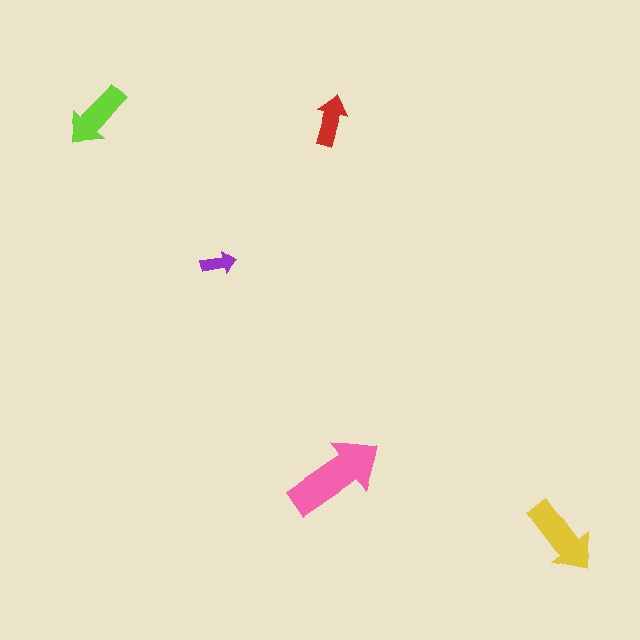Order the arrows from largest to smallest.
the pink one, the yellow one, the lime one, the red one, the purple one.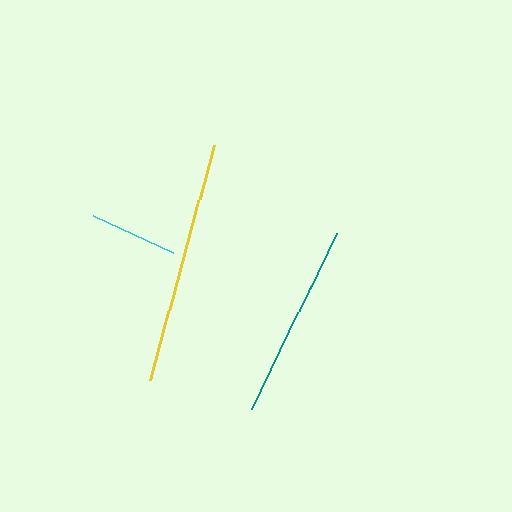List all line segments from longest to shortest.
From longest to shortest: yellow, teal, cyan.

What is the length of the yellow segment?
The yellow segment is approximately 244 pixels long.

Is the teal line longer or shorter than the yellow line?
The yellow line is longer than the teal line.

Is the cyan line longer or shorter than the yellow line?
The yellow line is longer than the cyan line.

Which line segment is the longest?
The yellow line is the longest at approximately 244 pixels.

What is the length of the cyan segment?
The cyan segment is approximately 89 pixels long.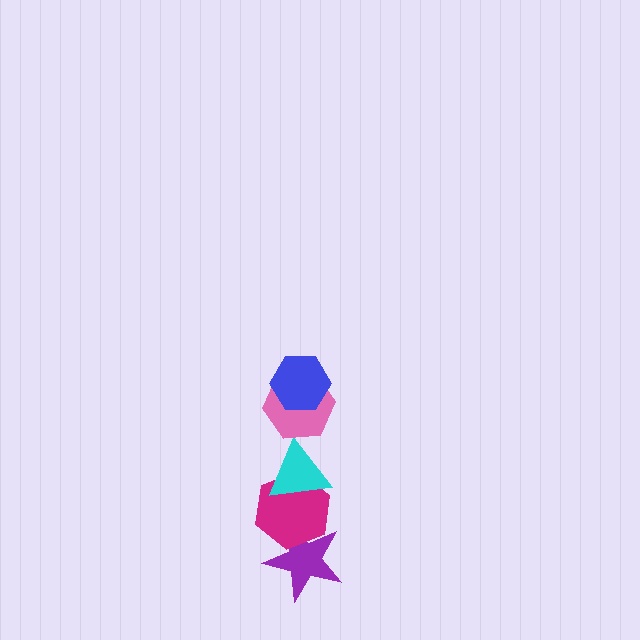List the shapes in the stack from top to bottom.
From top to bottom: the blue hexagon, the pink hexagon, the cyan triangle, the magenta hexagon, the purple star.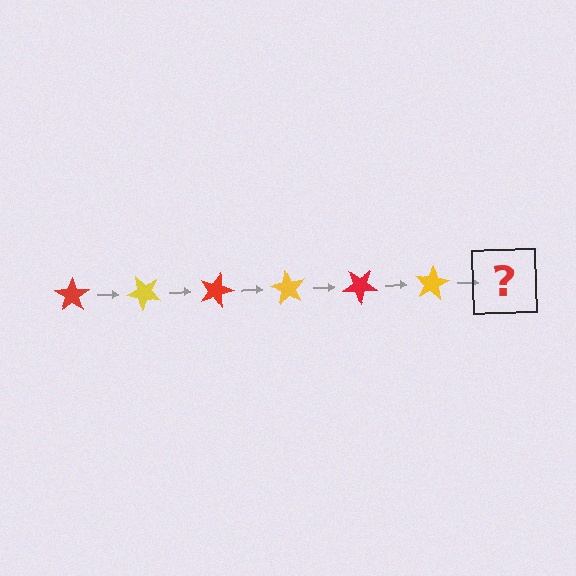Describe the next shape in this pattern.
It should be a red star, rotated 270 degrees from the start.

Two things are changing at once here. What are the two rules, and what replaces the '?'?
The two rules are that it rotates 45 degrees each step and the color cycles through red and yellow. The '?' should be a red star, rotated 270 degrees from the start.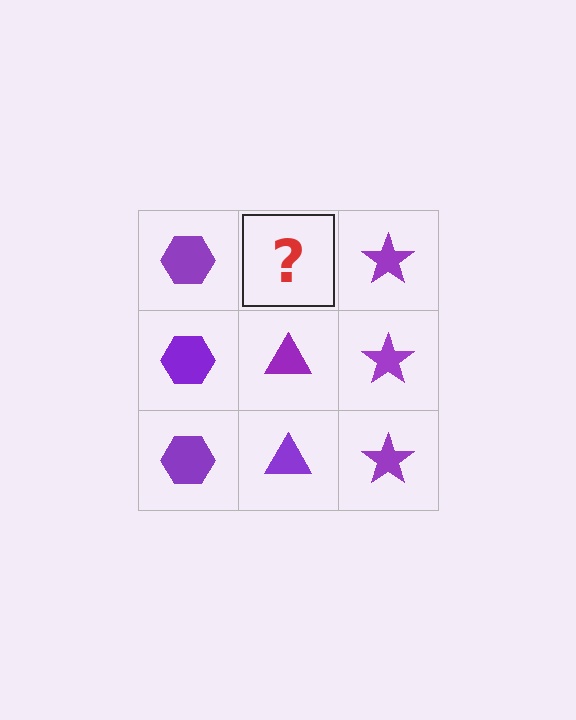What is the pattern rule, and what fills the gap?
The rule is that each column has a consistent shape. The gap should be filled with a purple triangle.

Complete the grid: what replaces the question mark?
The question mark should be replaced with a purple triangle.